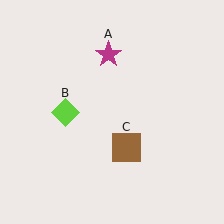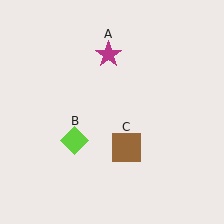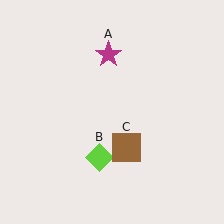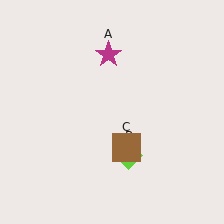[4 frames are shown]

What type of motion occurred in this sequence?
The lime diamond (object B) rotated counterclockwise around the center of the scene.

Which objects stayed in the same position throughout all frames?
Magenta star (object A) and brown square (object C) remained stationary.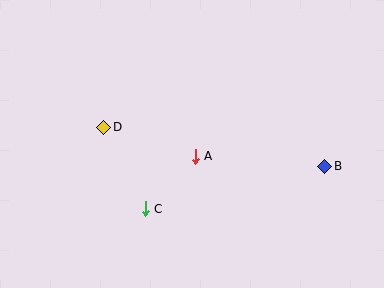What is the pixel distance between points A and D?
The distance between A and D is 96 pixels.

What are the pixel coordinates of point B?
Point B is at (325, 166).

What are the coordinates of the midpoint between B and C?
The midpoint between B and C is at (235, 187).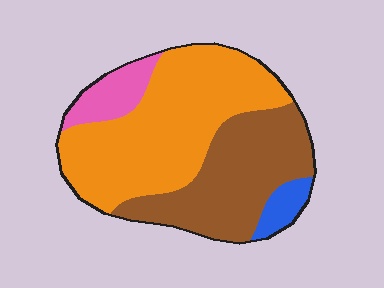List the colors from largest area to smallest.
From largest to smallest: orange, brown, pink, blue.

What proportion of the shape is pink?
Pink takes up about one tenth (1/10) of the shape.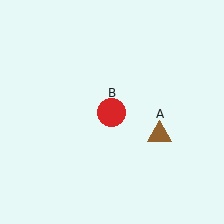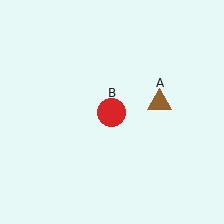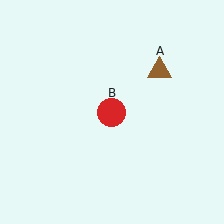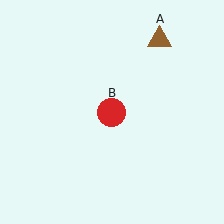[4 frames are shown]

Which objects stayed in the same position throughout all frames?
Red circle (object B) remained stationary.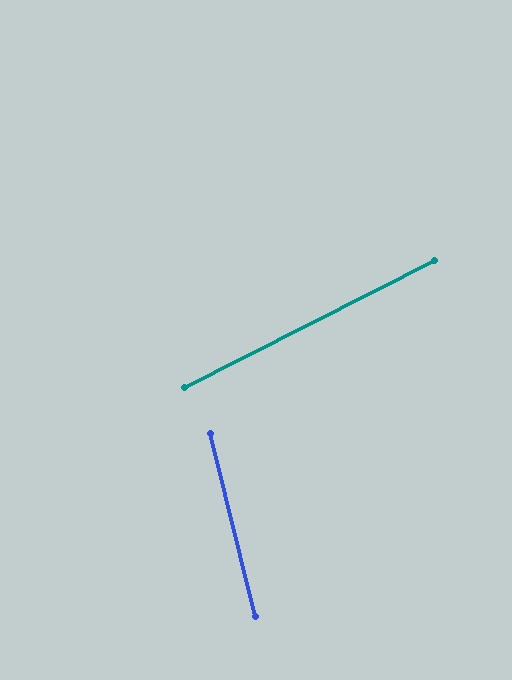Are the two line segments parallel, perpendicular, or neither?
Neither parallel nor perpendicular — they differ by about 77°.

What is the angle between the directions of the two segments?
Approximately 77 degrees.